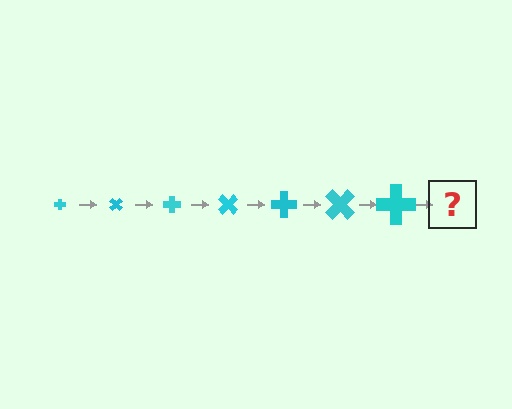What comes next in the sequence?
The next element should be a cross, larger than the previous one and rotated 315 degrees from the start.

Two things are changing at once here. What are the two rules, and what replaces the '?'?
The two rules are that the cross grows larger each step and it rotates 45 degrees each step. The '?' should be a cross, larger than the previous one and rotated 315 degrees from the start.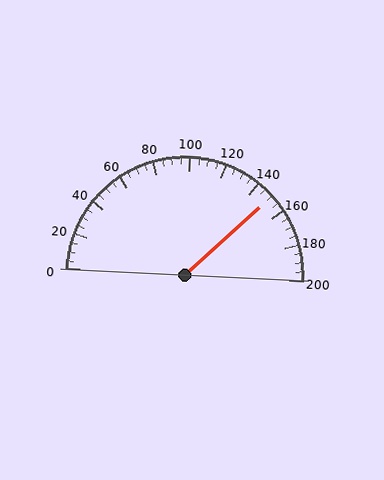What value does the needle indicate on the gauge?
The needle indicates approximately 150.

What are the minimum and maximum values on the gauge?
The gauge ranges from 0 to 200.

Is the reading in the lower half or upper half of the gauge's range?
The reading is in the upper half of the range (0 to 200).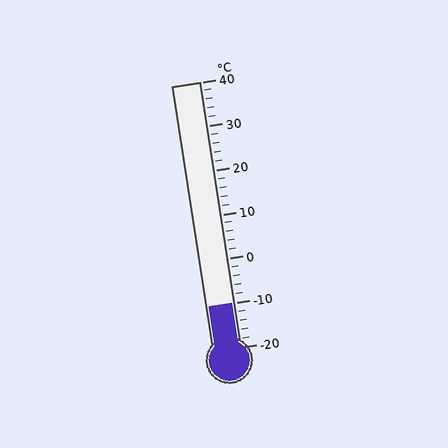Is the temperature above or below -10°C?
The temperature is at -10°C.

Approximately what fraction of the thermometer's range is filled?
The thermometer is filled to approximately 15% of its range.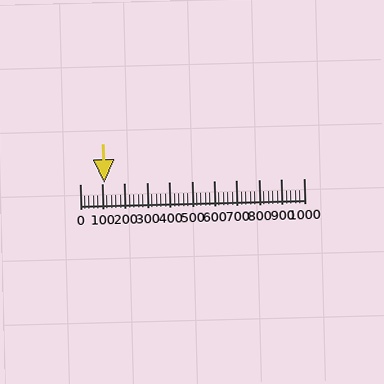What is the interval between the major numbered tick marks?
The major tick marks are spaced 100 units apart.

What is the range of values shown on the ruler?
The ruler shows values from 0 to 1000.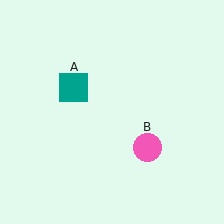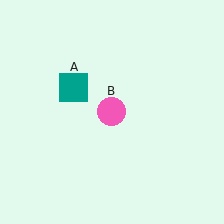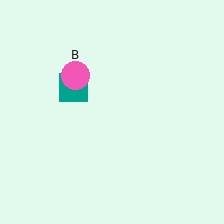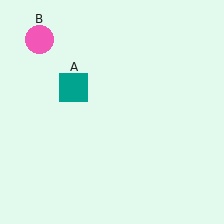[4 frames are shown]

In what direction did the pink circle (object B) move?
The pink circle (object B) moved up and to the left.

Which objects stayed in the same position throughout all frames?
Teal square (object A) remained stationary.